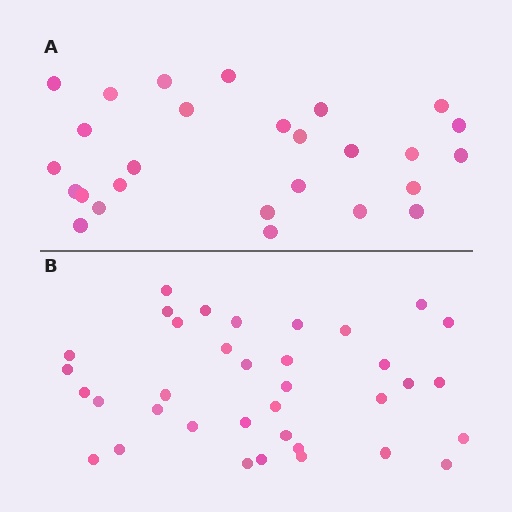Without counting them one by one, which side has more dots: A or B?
Region B (the bottom region) has more dots.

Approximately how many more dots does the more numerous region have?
Region B has roughly 8 or so more dots than region A.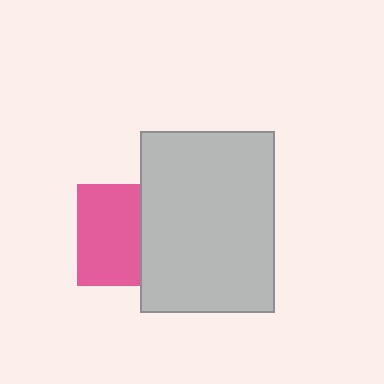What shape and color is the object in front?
The object in front is a light gray rectangle.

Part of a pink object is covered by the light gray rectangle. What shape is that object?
It is a square.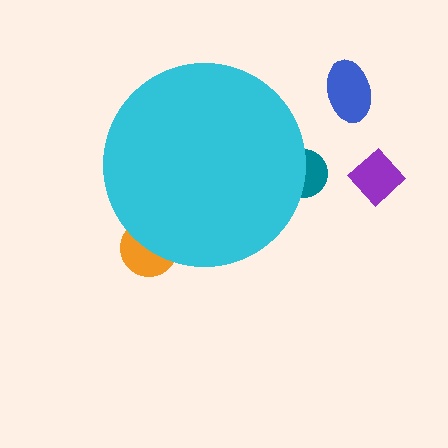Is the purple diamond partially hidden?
No, the purple diamond is fully visible.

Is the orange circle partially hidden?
Yes, the orange circle is partially hidden behind the cyan circle.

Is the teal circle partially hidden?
Yes, the teal circle is partially hidden behind the cyan circle.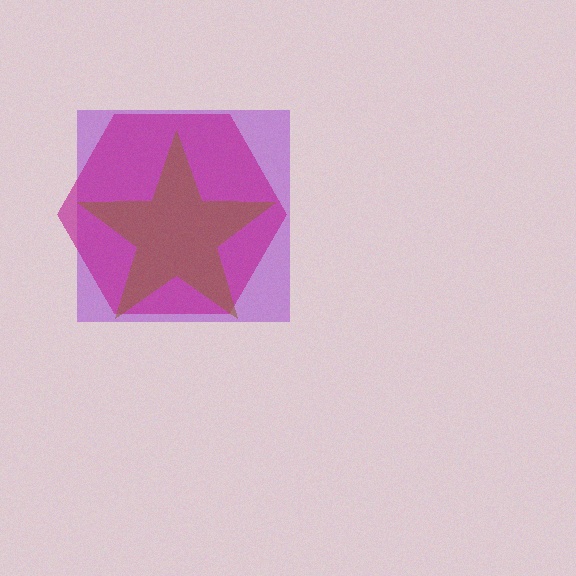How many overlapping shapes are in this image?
There are 3 overlapping shapes in the image.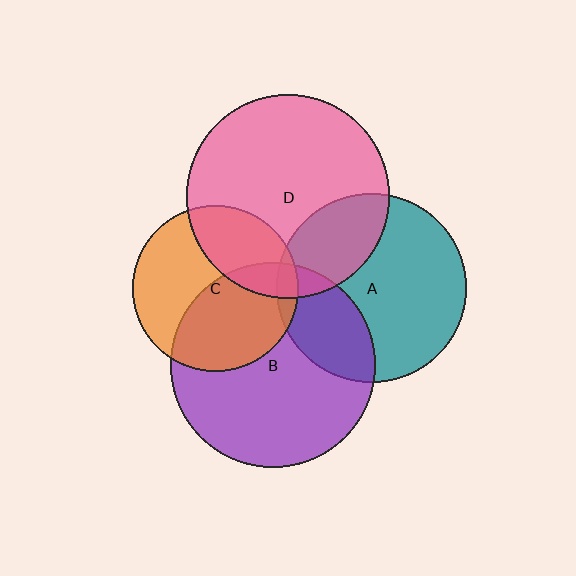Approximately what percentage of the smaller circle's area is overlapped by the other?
Approximately 10%.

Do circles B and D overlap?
Yes.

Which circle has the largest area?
Circle B (purple).